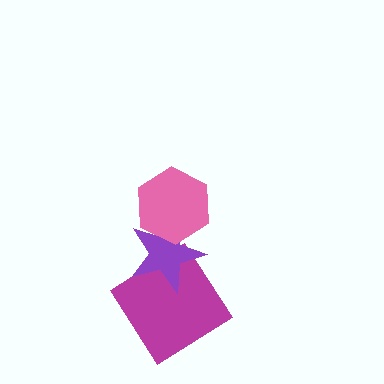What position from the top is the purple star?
The purple star is 2nd from the top.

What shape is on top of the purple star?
The pink hexagon is on top of the purple star.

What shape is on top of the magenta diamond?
The purple star is on top of the magenta diamond.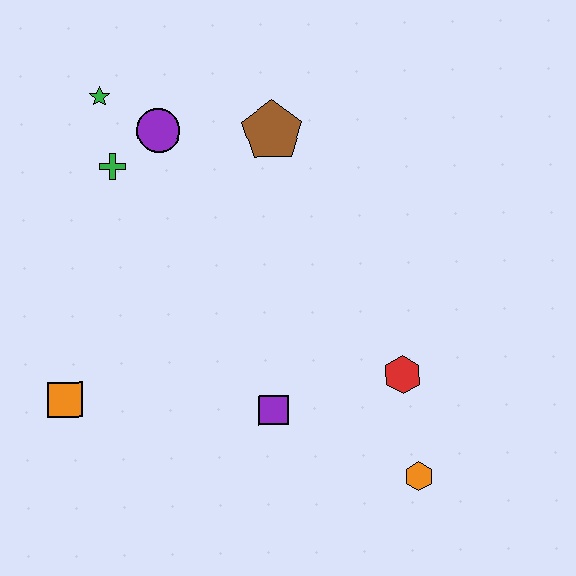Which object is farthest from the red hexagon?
The green star is farthest from the red hexagon.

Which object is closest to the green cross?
The purple circle is closest to the green cross.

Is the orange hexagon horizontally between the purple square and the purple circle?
No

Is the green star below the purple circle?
No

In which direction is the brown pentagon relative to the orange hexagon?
The brown pentagon is above the orange hexagon.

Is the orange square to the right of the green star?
No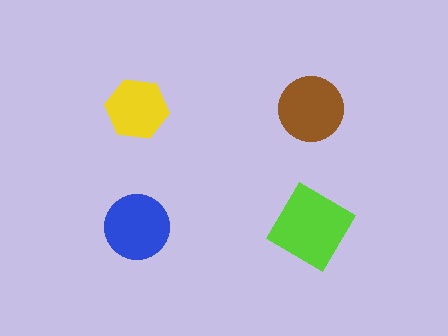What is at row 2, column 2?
A lime diamond.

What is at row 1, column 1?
A yellow hexagon.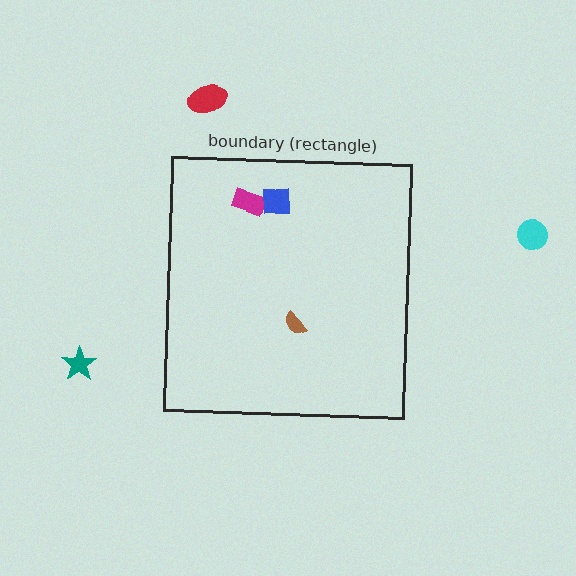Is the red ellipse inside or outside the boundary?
Outside.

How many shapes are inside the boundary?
3 inside, 3 outside.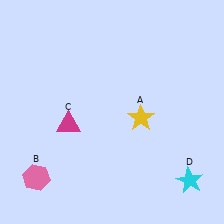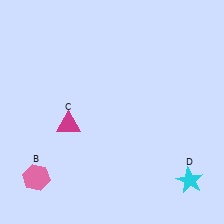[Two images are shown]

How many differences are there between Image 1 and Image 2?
There is 1 difference between the two images.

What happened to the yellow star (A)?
The yellow star (A) was removed in Image 2. It was in the bottom-right area of Image 1.